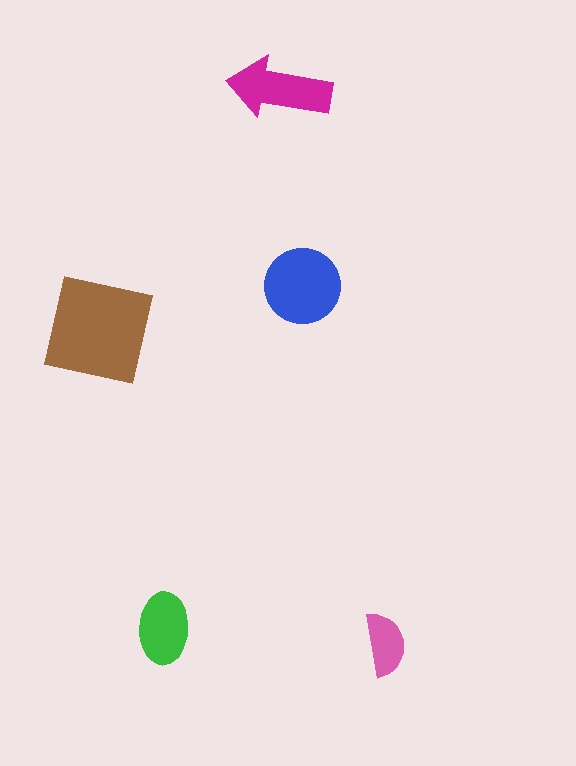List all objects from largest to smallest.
The brown square, the blue circle, the magenta arrow, the green ellipse, the pink semicircle.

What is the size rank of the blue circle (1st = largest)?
2nd.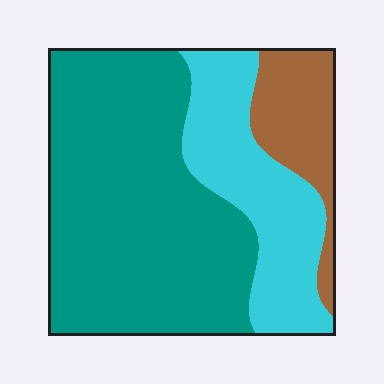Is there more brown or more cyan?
Cyan.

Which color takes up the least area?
Brown, at roughly 15%.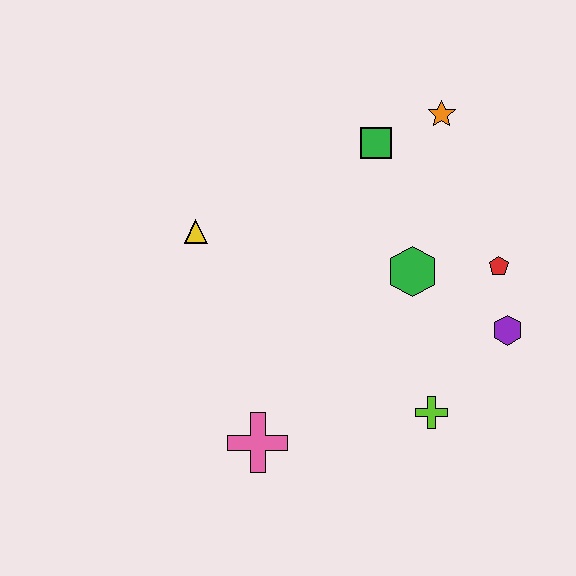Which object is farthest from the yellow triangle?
The purple hexagon is farthest from the yellow triangle.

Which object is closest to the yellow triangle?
The green square is closest to the yellow triangle.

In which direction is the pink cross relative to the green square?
The pink cross is below the green square.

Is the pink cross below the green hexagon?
Yes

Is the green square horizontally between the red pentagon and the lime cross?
No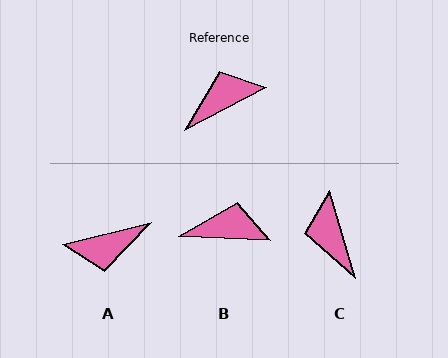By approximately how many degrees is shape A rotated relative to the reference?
Approximately 167 degrees counter-clockwise.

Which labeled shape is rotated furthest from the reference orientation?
A, about 167 degrees away.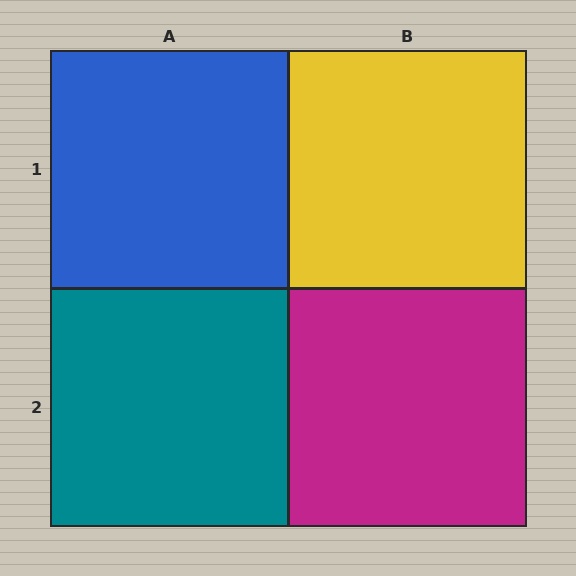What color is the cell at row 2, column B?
Magenta.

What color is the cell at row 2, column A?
Teal.